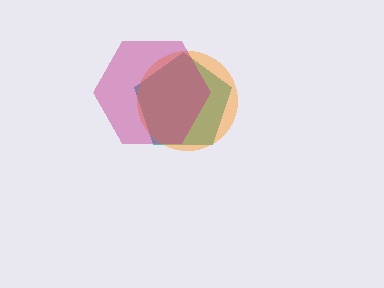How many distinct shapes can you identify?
There are 3 distinct shapes: a teal pentagon, an orange circle, a magenta hexagon.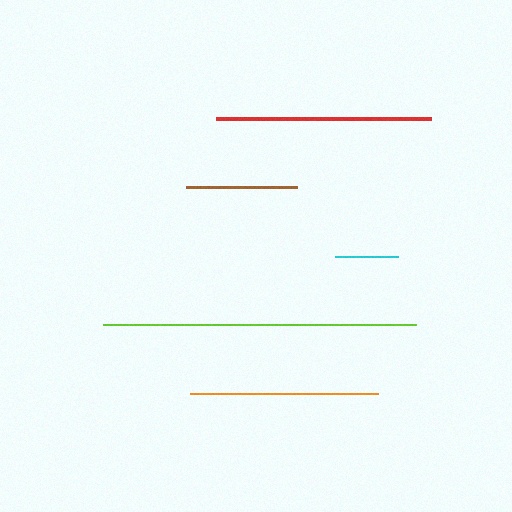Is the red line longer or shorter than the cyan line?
The red line is longer than the cyan line.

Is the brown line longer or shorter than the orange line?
The orange line is longer than the brown line.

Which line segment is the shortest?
The cyan line is the shortest at approximately 63 pixels.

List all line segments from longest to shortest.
From longest to shortest: lime, red, orange, brown, cyan.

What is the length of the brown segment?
The brown segment is approximately 111 pixels long.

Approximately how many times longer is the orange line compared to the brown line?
The orange line is approximately 1.7 times the length of the brown line.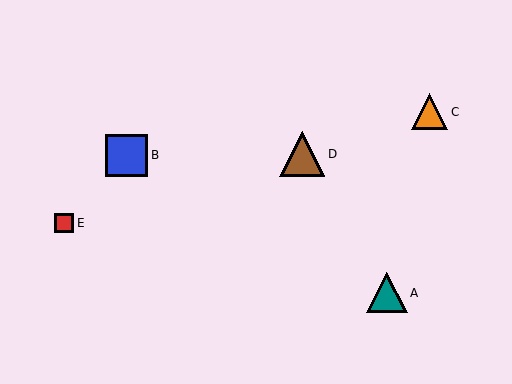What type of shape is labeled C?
Shape C is an orange triangle.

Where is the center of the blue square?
The center of the blue square is at (127, 155).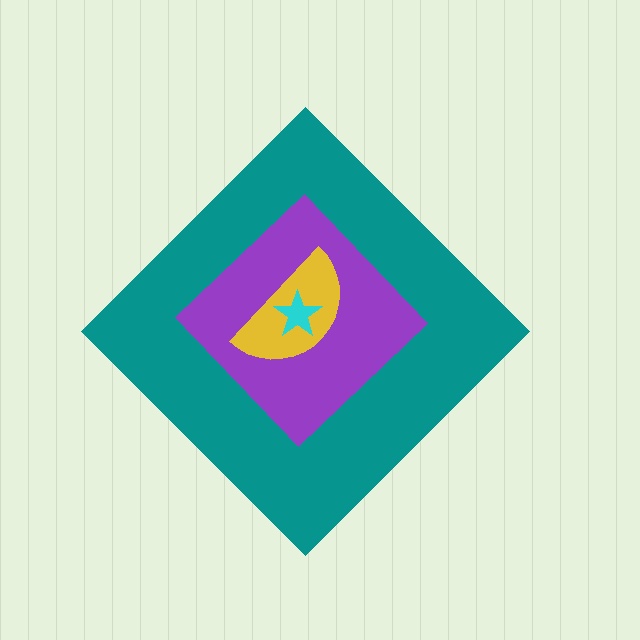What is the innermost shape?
The cyan star.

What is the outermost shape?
The teal diamond.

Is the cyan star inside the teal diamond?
Yes.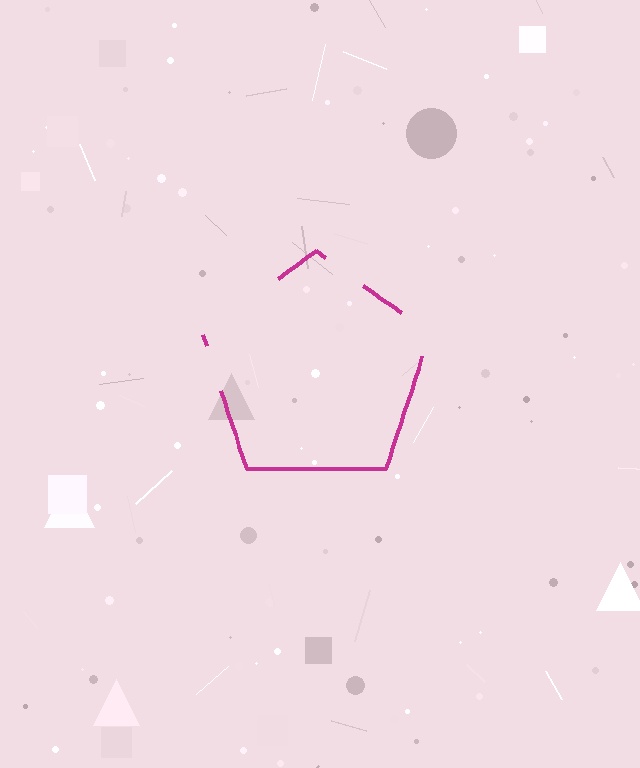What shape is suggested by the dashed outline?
The dashed outline suggests a pentagon.